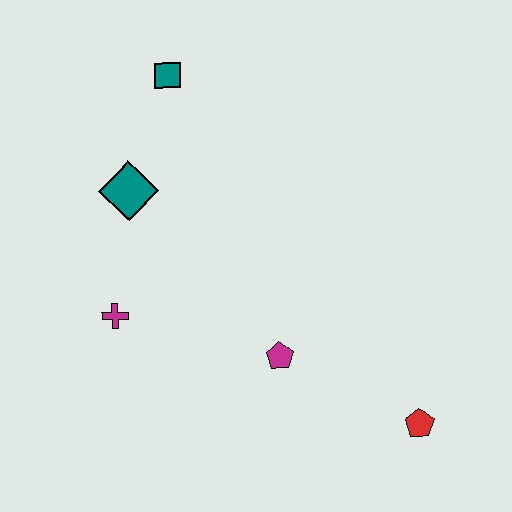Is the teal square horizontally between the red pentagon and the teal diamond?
Yes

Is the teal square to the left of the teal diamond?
No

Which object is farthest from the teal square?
The red pentagon is farthest from the teal square.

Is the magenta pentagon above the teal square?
No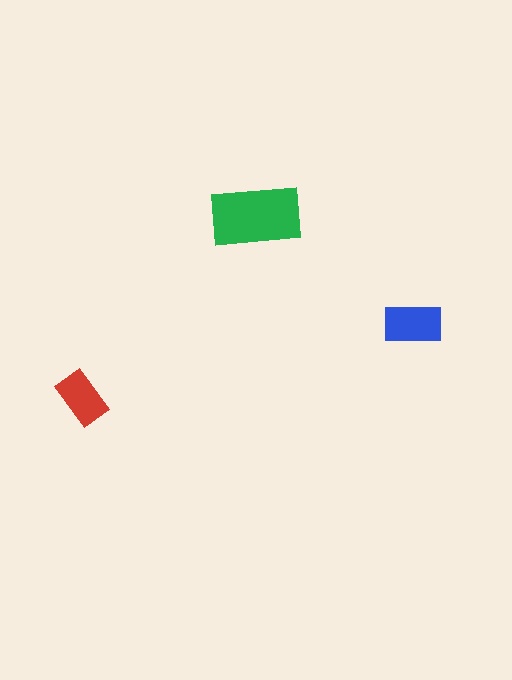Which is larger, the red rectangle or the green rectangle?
The green one.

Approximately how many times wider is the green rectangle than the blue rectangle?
About 1.5 times wider.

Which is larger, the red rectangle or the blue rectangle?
The blue one.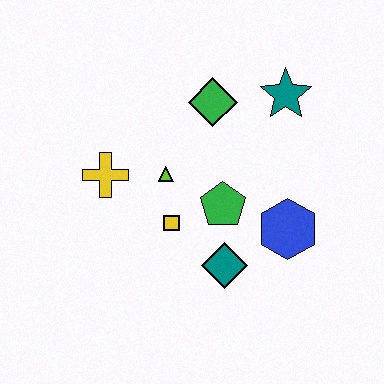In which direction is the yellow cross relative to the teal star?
The yellow cross is to the left of the teal star.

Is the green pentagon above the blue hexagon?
Yes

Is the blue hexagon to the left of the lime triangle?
No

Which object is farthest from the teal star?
The yellow cross is farthest from the teal star.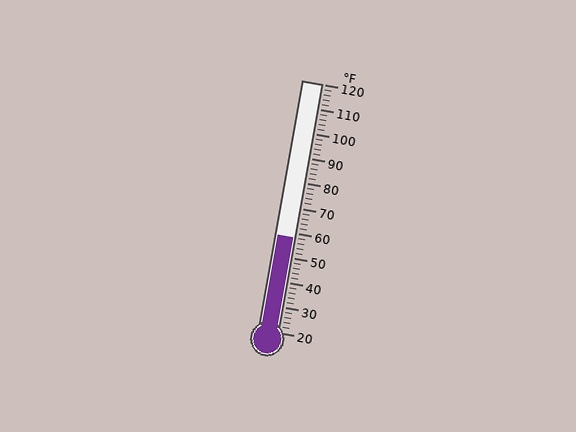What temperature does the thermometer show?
The thermometer shows approximately 58°F.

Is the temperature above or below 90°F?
The temperature is below 90°F.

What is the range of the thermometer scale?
The thermometer scale ranges from 20°F to 120°F.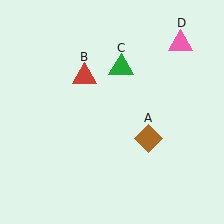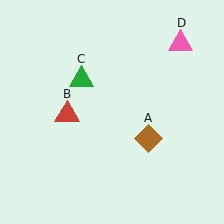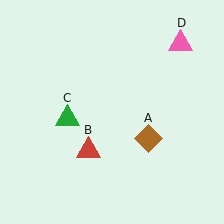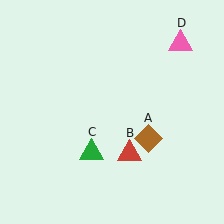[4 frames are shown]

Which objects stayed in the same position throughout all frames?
Brown diamond (object A) and pink triangle (object D) remained stationary.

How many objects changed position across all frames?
2 objects changed position: red triangle (object B), green triangle (object C).